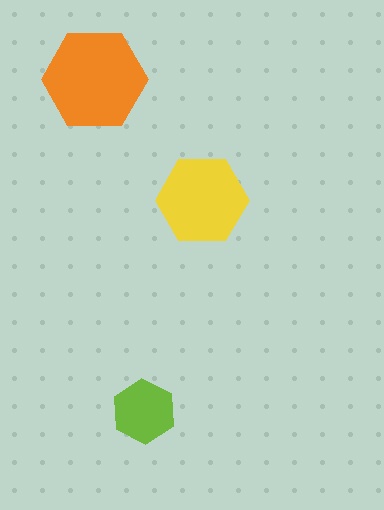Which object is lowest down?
The lime hexagon is bottommost.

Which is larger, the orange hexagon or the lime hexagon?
The orange one.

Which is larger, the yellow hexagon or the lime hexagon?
The yellow one.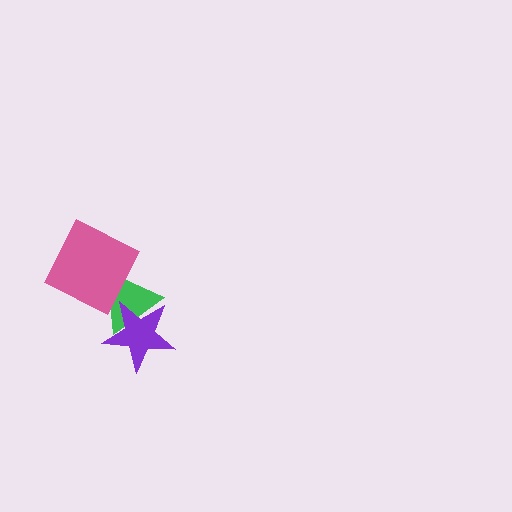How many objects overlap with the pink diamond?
1 object overlaps with the pink diamond.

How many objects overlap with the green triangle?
2 objects overlap with the green triangle.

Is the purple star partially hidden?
No, no other shape covers it.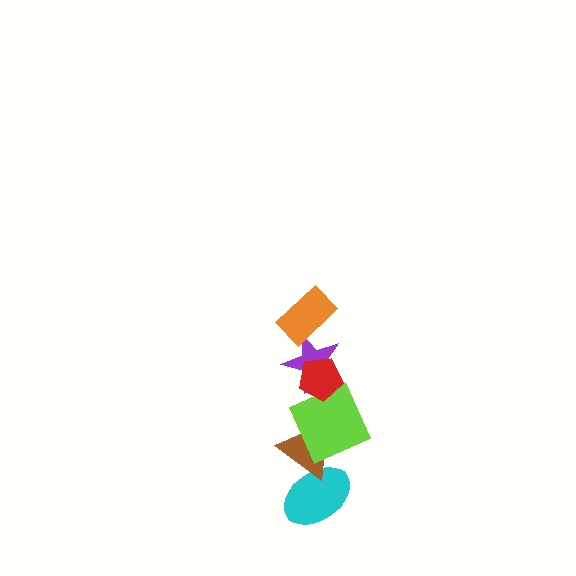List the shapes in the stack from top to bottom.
From top to bottom: the orange rectangle, the red pentagon, the purple star, the lime square, the brown triangle, the cyan ellipse.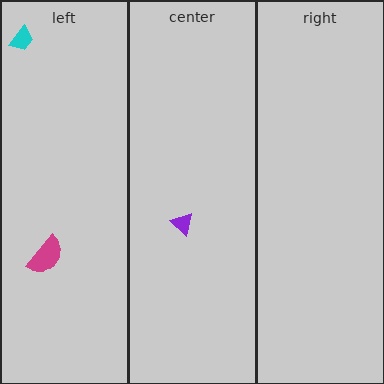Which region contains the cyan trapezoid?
The left region.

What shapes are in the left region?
The magenta semicircle, the cyan trapezoid.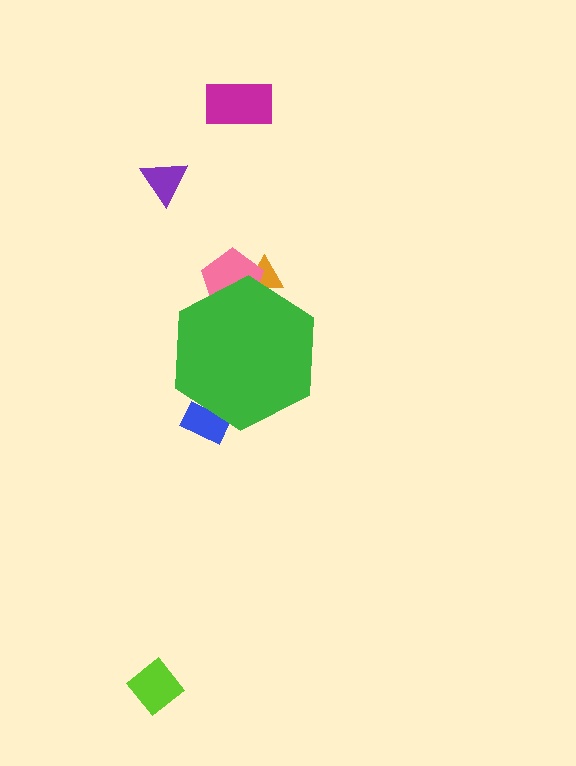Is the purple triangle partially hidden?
No, the purple triangle is fully visible.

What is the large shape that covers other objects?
A green hexagon.